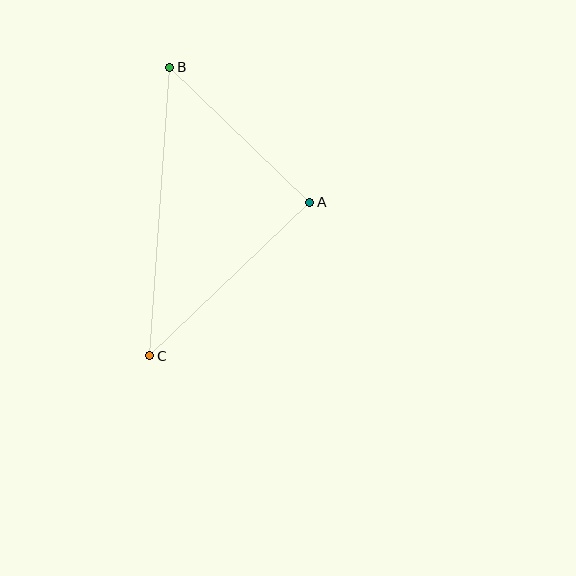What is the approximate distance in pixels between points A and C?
The distance between A and C is approximately 222 pixels.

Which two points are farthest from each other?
Points B and C are farthest from each other.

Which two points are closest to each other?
Points A and B are closest to each other.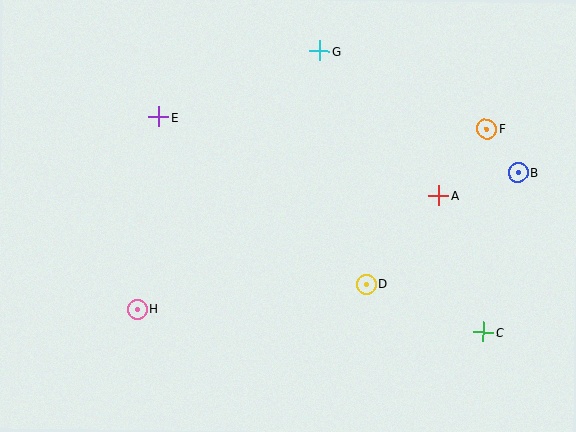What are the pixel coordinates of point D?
Point D is at (366, 284).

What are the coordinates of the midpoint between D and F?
The midpoint between D and F is at (427, 207).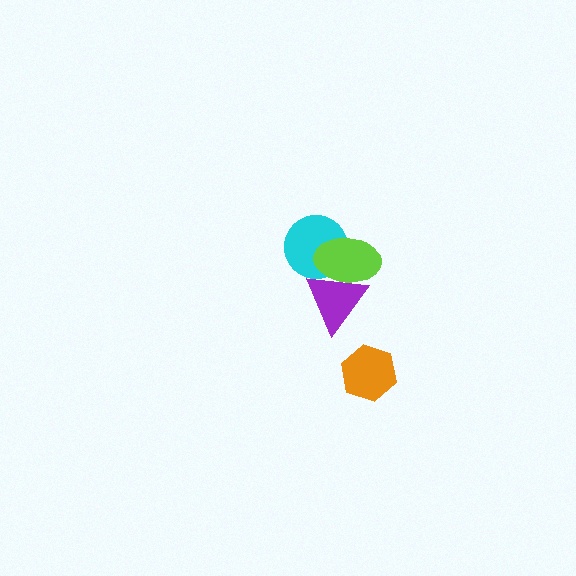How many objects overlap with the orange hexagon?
0 objects overlap with the orange hexagon.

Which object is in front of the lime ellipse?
The purple triangle is in front of the lime ellipse.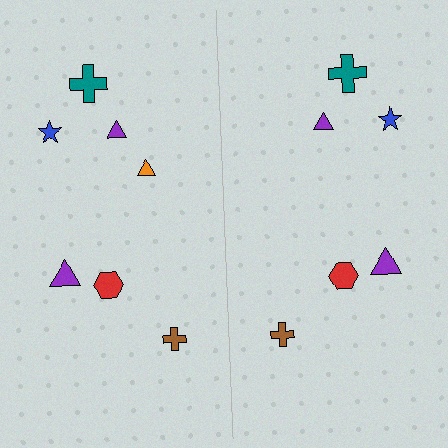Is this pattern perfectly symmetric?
No, the pattern is not perfectly symmetric. A orange triangle is missing from the right side.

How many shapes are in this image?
There are 13 shapes in this image.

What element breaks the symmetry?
A orange triangle is missing from the right side.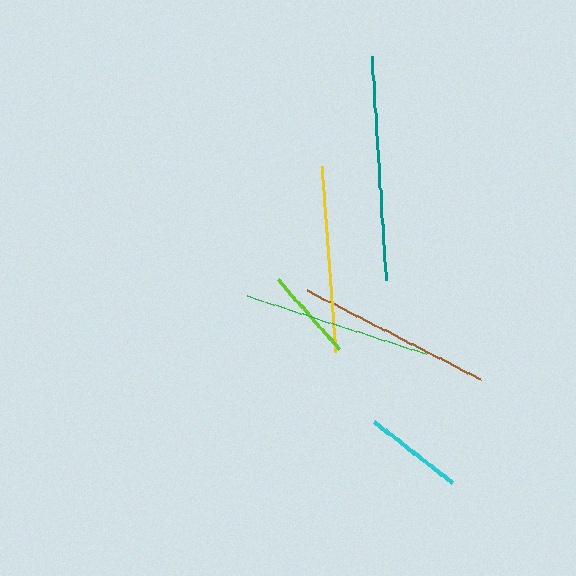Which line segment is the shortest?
The lime line is the shortest at approximately 93 pixels.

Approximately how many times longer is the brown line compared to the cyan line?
The brown line is approximately 1.9 times the length of the cyan line.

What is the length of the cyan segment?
The cyan segment is approximately 100 pixels long.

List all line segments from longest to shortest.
From longest to shortest: teal, brown, green, yellow, cyan, lime.